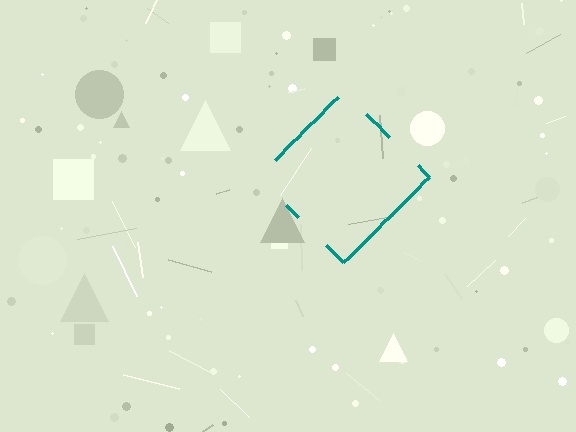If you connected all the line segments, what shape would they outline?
They would outline a diamond.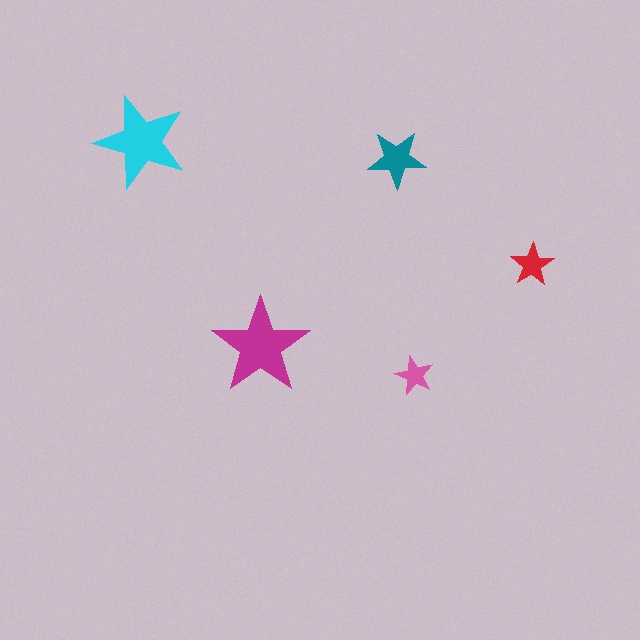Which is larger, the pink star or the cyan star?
The cyan one.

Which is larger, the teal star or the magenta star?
The magenta one.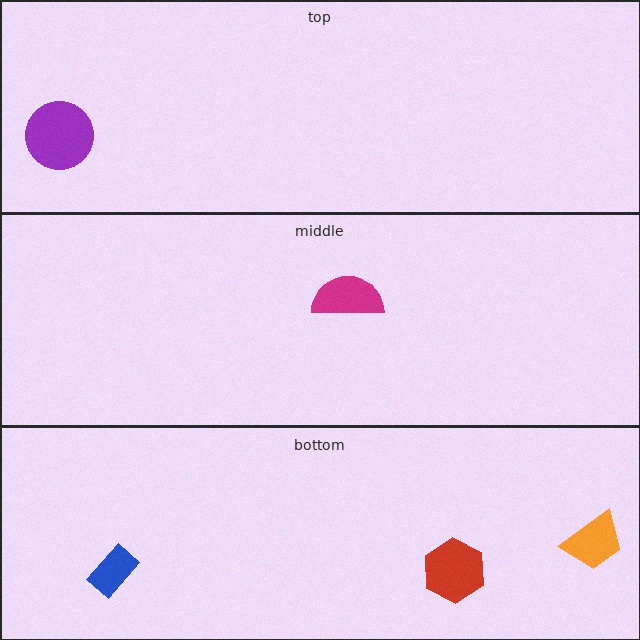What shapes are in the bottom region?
The orange trapezoid, the red hexagon, the blue rectangle.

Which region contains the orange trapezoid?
The bottom region.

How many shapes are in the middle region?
1.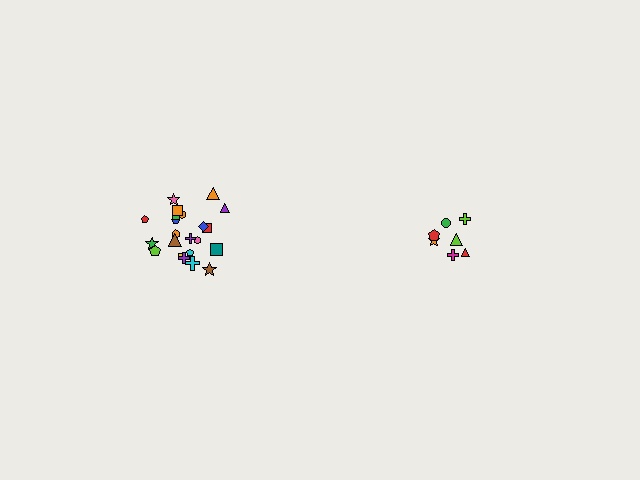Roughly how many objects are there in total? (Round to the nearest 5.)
Roughly 30 objects in total.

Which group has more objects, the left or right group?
The left group.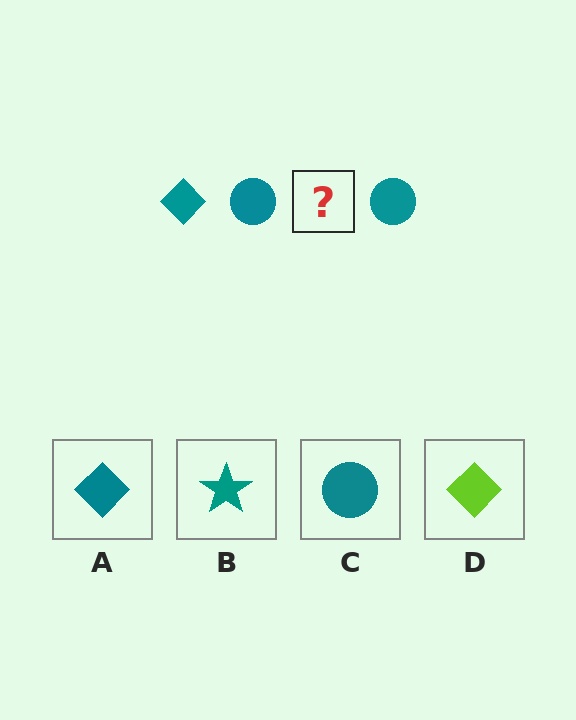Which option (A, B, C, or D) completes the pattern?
A.